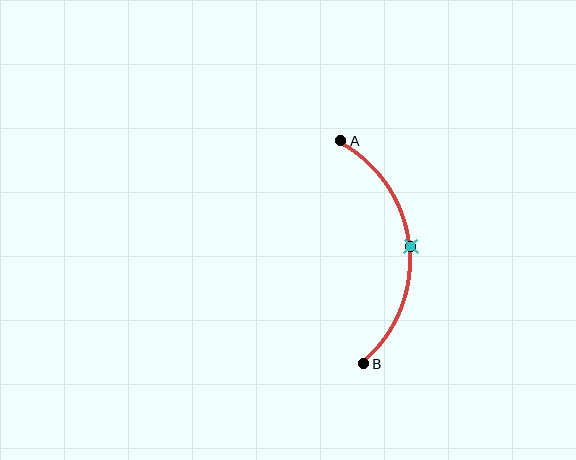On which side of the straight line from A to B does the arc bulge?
The arc bulges to the right of the straight line connecting A and B.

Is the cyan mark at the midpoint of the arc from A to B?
Yes. The cyan mark lies on the arc at equal arc-length from both A and B — it is the arc midpoint.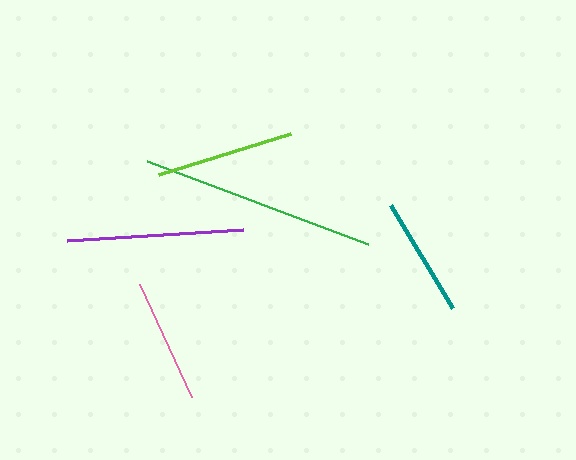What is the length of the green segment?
The green segment is approximately 237 pixels long.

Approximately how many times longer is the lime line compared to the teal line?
The lime line is approximately 1.2 times the length of the teal line.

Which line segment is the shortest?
The teal line is the shortest at approximately 120 pixels.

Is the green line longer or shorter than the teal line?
The green line is longer than the teal line.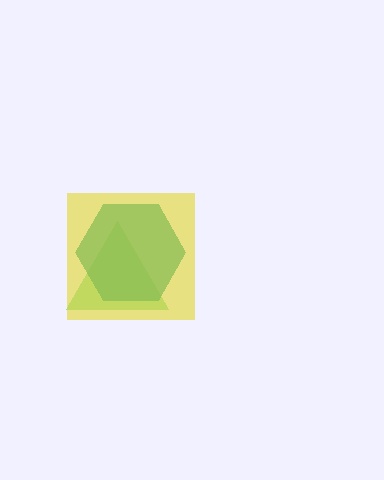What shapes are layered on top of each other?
The layered shapes are: a green triangle, a teal hexagon, a yellow square.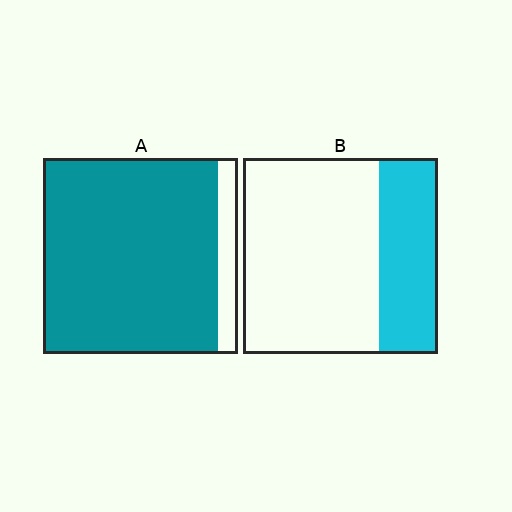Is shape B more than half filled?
No.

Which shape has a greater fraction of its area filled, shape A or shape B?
Shape A.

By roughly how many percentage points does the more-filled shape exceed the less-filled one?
By roughly 60 percentage points (A over B).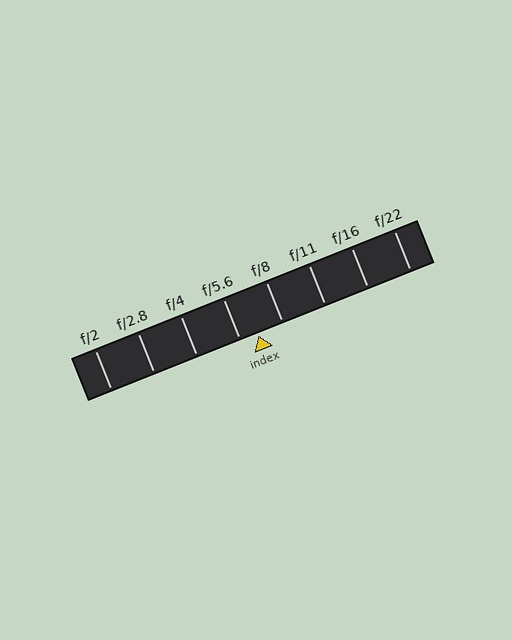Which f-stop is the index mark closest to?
The index mark is closest to f/5.6.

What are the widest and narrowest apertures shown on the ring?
The widest aperture shown is f/2 and the narrowest is f/22.